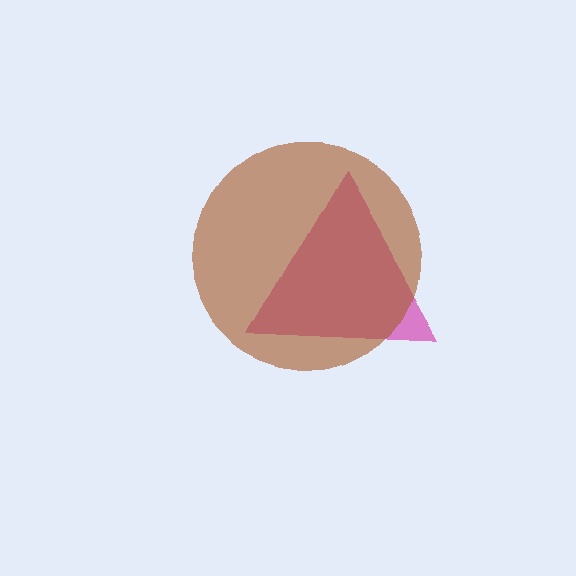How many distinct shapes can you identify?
There are 2 distinct shapes: a magenta triangle, a brown circle.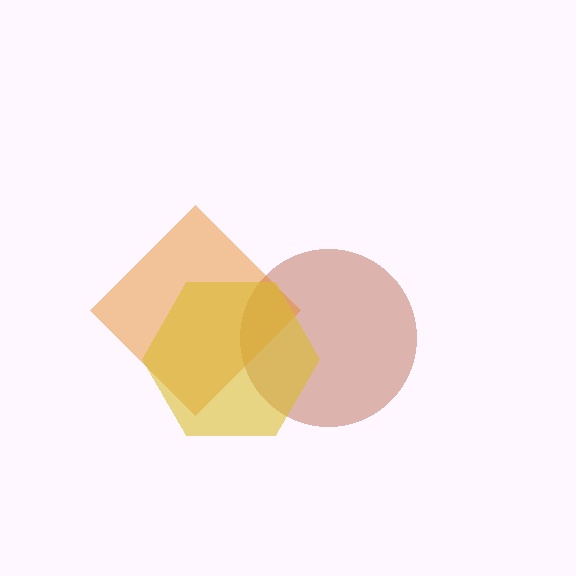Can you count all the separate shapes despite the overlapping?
Yes, there are 3 separate shapes.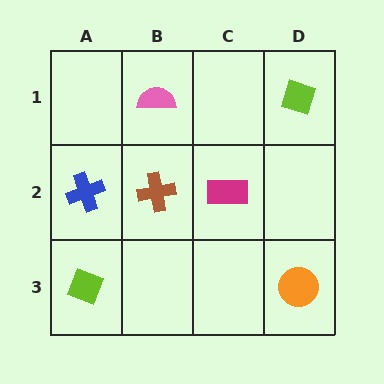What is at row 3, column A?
A lime diamond.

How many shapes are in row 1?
2 shapes.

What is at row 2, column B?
A brown cross.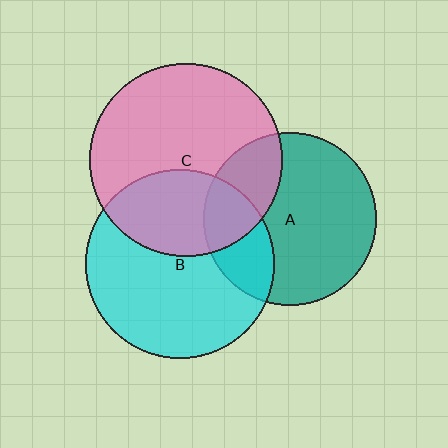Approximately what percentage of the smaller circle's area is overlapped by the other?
Approximately 25%.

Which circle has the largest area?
Circle C (pink).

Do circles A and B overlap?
Yes.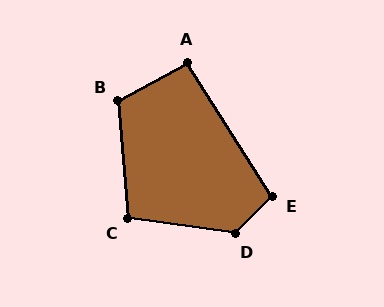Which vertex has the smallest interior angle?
A, at approximately 94 degrees.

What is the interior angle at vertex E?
Approximately 103 degrees (obtuse).